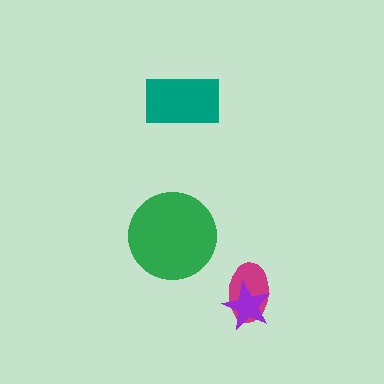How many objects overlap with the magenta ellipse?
1 object overlaps with the magenta ellipse.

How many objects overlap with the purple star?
1 object overlaps with the purple star.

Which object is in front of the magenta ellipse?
The purple star is in front of the magenta ellipse.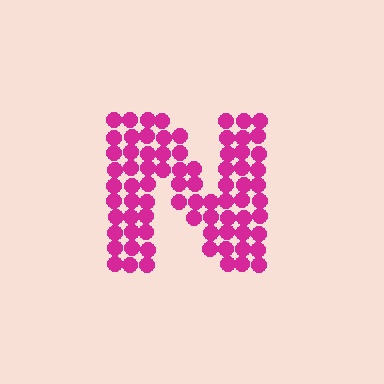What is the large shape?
The large shape is the letter N.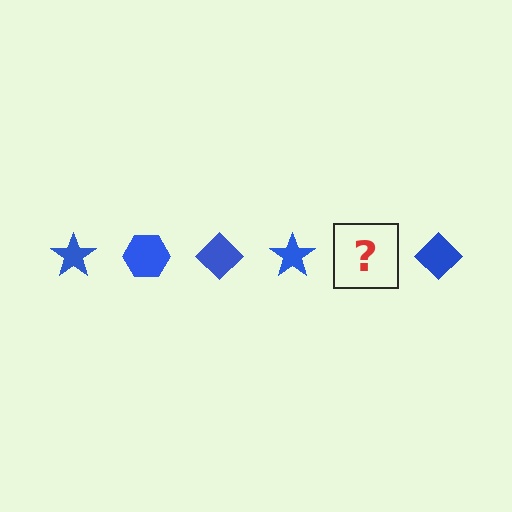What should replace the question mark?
The question mark should be replaced with a blue hexagon.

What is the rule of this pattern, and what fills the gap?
The rule is that the pattern cycles through star, hexagon, diamond shapes in blue. The gap should be filled with a blue hexagon.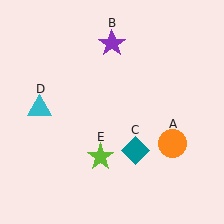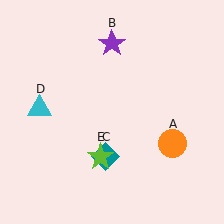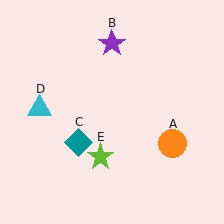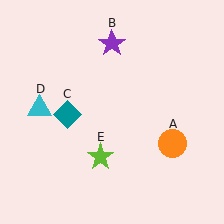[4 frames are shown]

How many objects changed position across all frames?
1 object changed position: teal diamond (object C).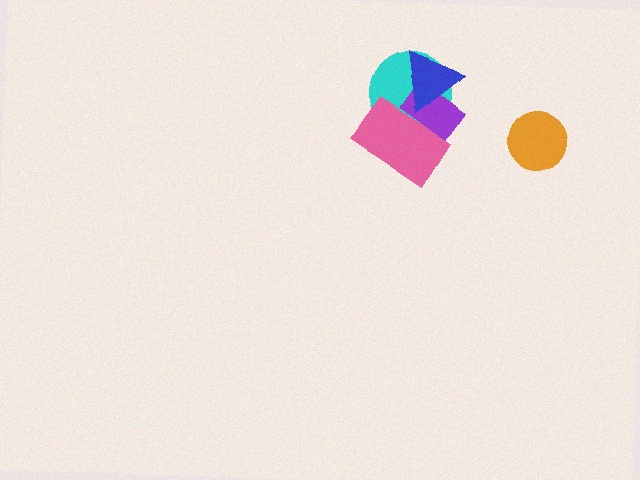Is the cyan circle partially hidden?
Yes, it is partially covered by another shape.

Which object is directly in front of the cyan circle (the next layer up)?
The purple rectangle is directly in front of the cyan circle.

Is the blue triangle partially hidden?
Yes, it is partially covered by another shape.